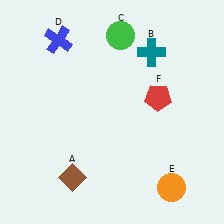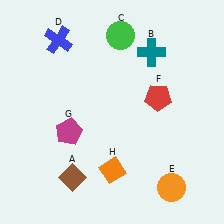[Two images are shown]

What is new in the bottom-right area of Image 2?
An orange diamond (H) was added in the bottom-right area of Image 2.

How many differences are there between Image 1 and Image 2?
There are 2 differences between the two images.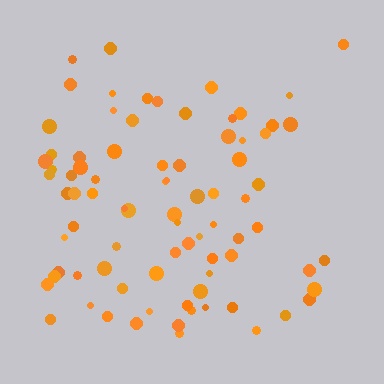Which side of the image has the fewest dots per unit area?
The right.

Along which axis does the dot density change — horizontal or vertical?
Horizontal.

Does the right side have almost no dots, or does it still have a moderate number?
Still a moderate number, just noticeably fewer than the left.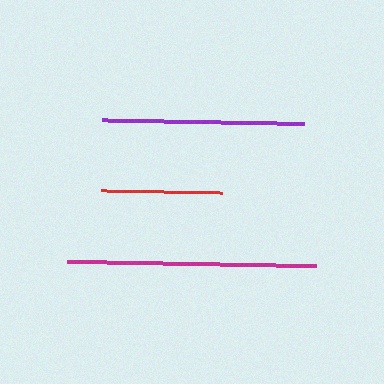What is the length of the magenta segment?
The magenta segment is approximately 248 pixels long.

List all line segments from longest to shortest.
From longest to shortest: magenta, purple, red.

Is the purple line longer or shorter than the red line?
The purple line is longer than the red line.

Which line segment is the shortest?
The red line is the shortest at approximately 121 pixels.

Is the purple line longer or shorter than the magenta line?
The magenta line is longer than the purple line.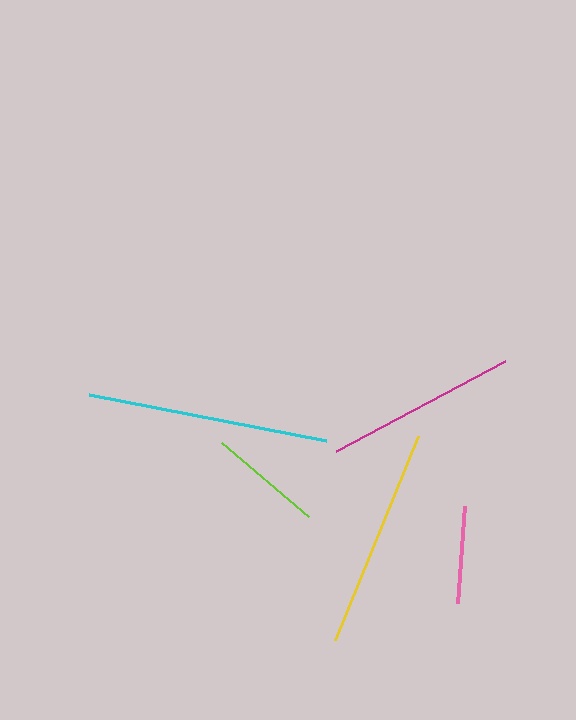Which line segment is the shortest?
The pink line is the shortest at approximately 98 pixels.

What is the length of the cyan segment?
The cyan segment is approximately 242 pixels long.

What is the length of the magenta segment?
The magenta segment is approximately 192 pixels long.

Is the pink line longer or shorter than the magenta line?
The magenta line is longer than the pink line.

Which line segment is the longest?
The cyan line is the longest at approximately 242 pixels.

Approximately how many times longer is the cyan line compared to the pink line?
The cyan line is approximately 2.5 times the length of the pink line.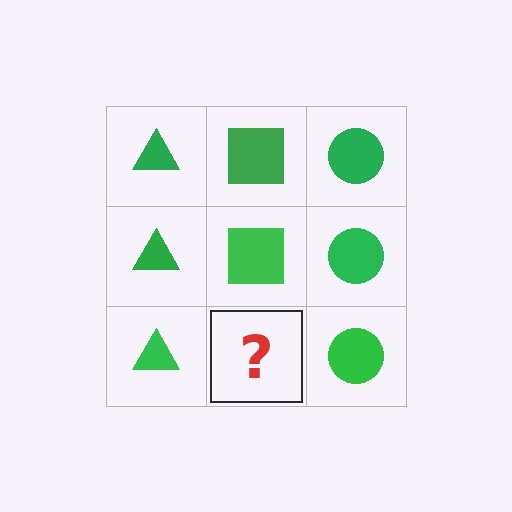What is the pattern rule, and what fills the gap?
The rule is that each column has a consistent shape. The gap should be filled with a green square.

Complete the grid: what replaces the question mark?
The question mark should be replaced with a green square.